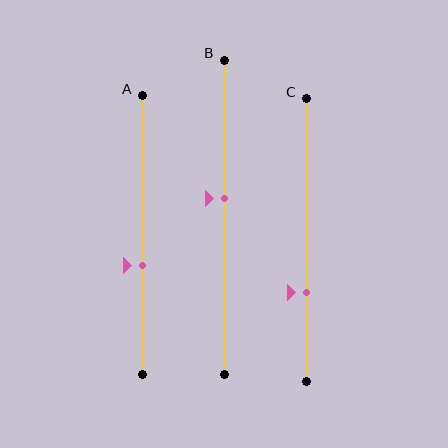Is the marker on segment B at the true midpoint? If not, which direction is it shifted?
No, the marker on segment B is shifted upward by about 6% of the segment length.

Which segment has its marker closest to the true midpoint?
Segment B has its marker closest to the true midpoint.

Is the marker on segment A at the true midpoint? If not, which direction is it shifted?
No, the marker on segment A is shifted downward by about 11% of the segment length.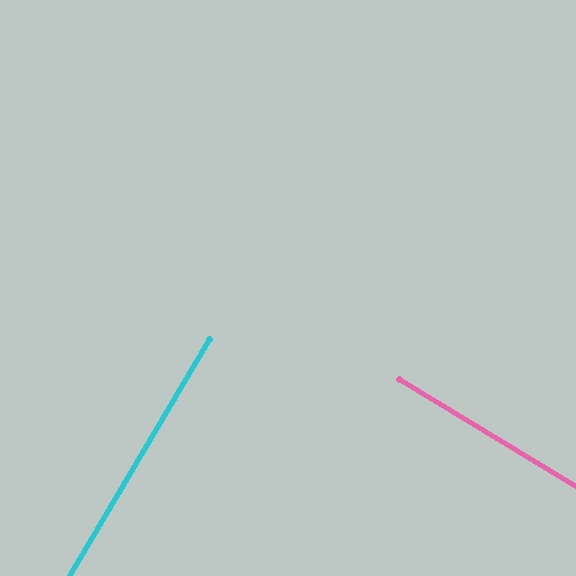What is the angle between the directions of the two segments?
Approximately 89 degrees.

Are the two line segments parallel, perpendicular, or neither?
Perpendicular — they meet at approximately 89°.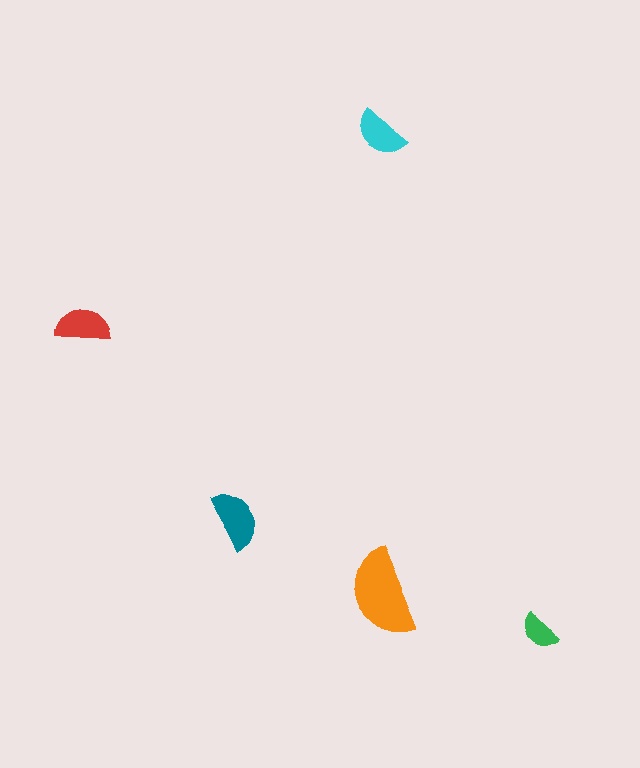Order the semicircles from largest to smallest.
the orange one, the teal one, the red one, the cyan one, the green one.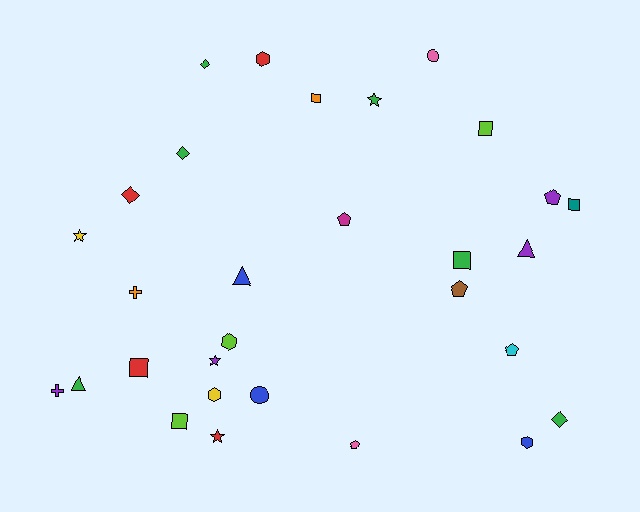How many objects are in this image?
There are 30 objects.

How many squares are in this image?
There are 6 squares.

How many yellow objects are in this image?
There are 2 yellow objects.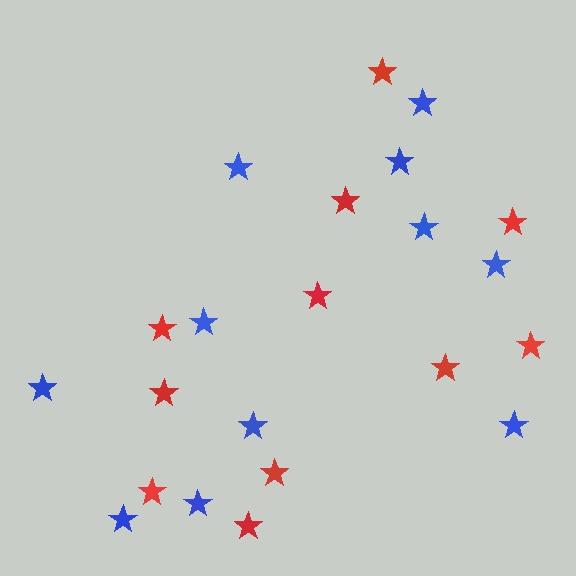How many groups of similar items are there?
There are 2 groups: one group of blue stars (11) and one group of red stars (11).